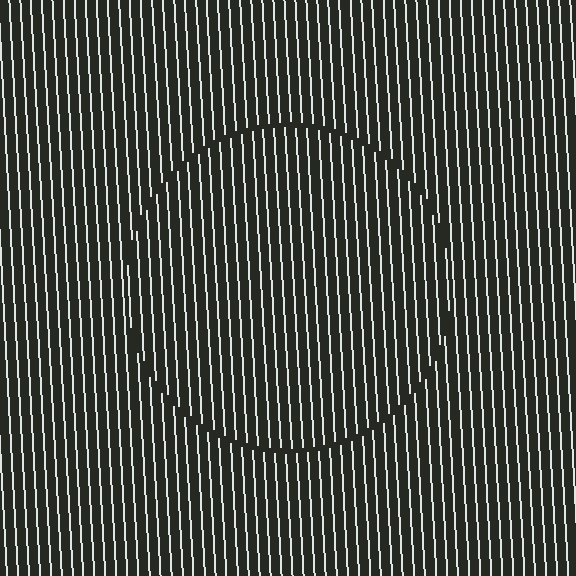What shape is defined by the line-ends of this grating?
An illusory circle. The interior of the shape contains the same grating, shifted by half a period — the contour is defined by the phase discontinuity where line-ends from the inner and outer gratings abut.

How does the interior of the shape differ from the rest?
The interior of the shape contains the same grating, shifted by half a period — the contour is defined by the phase discontinuity where line-ends from the inner and outer gratings abut.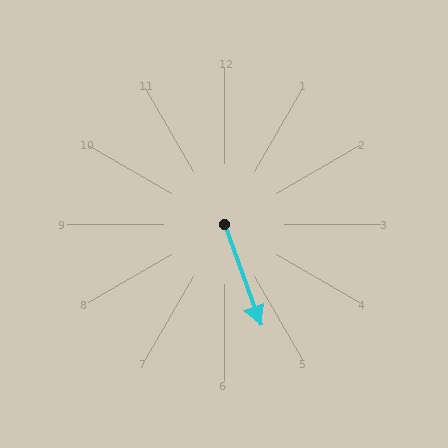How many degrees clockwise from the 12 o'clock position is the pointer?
Approximately 160 degrees.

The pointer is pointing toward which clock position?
Roughly 5 o'clock.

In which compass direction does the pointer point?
South.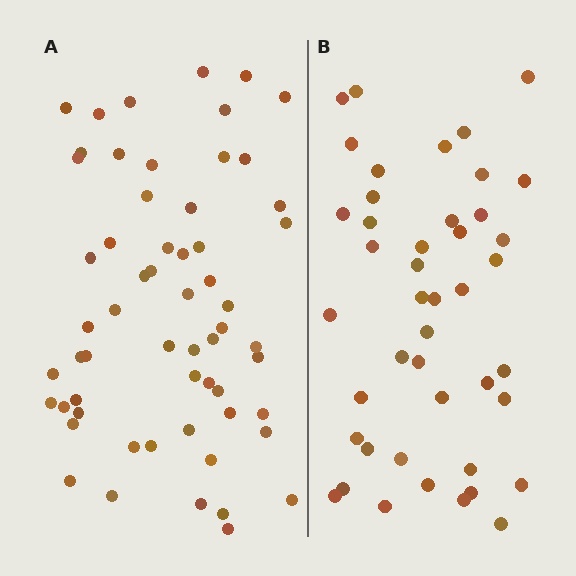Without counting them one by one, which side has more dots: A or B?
Region A (the left region) has more dots.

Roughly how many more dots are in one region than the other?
Region A has approximately 15 more dots than region B.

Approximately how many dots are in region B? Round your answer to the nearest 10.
About 40 dots. (The exact count is 44, which rounds to 40.)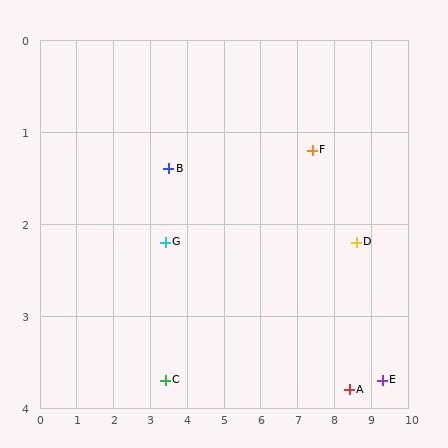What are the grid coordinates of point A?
Point A is at approximately (8.4, 3.8).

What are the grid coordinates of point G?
Point G is at approximately (3.4, 2.2).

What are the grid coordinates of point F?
Point F is at approximately (7.4, 1.2).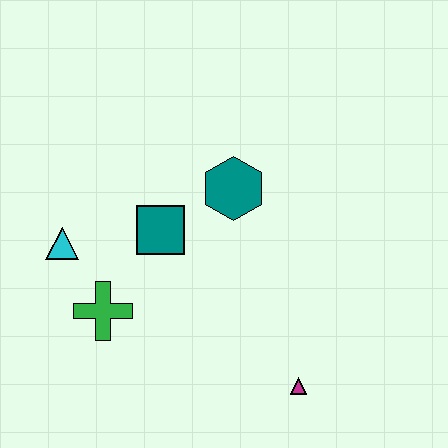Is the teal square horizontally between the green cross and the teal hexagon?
Yes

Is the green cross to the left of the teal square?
Yes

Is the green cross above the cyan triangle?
No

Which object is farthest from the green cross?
The magenta triangle is farthest from the green cross.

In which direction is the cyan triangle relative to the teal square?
The cyan triangle is to the left of the teal square.